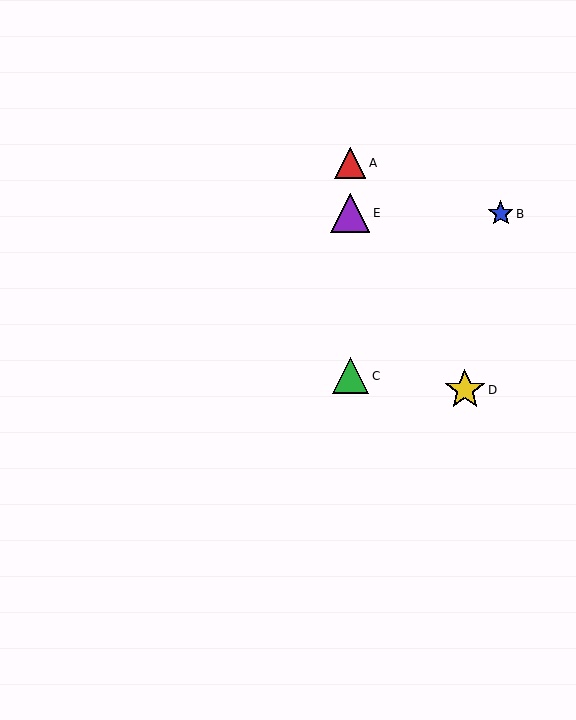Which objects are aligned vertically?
Objects A, C, E are aligned vertically.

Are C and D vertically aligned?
No, C is at x≈350 and D is at x≈465.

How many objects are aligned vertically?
3 objects (A, C, E) are aligned vertically.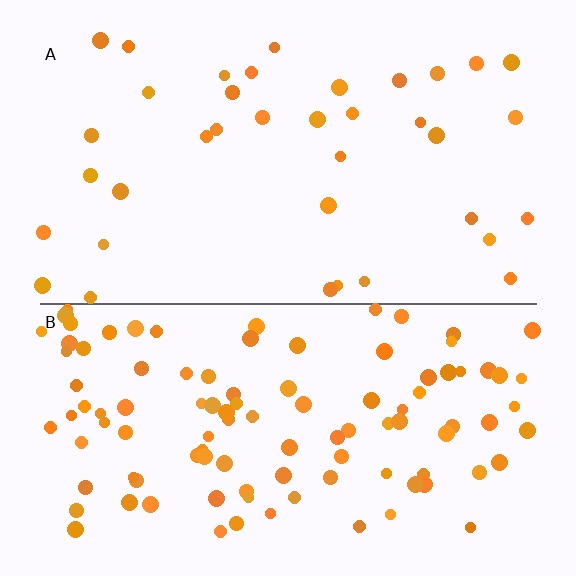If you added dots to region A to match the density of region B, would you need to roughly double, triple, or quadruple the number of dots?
Approximately triple.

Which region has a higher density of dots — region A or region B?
B (the bottom).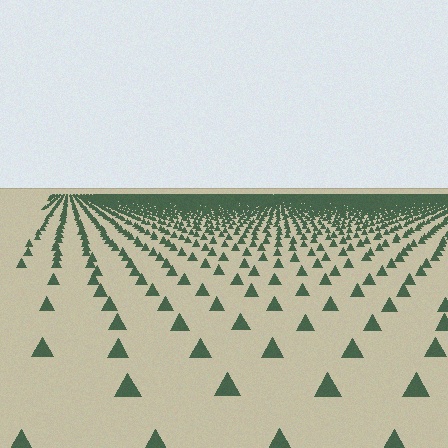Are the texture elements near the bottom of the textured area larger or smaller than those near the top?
Larger. Near the bottom, elements are closer to the viewer and appear at a bigger on-screen size.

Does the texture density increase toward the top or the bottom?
Density increases toward the top.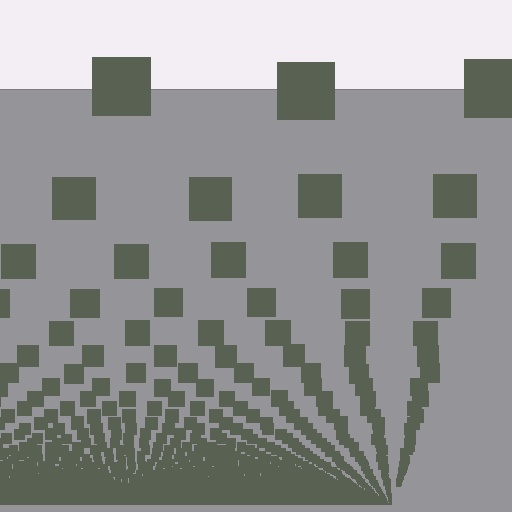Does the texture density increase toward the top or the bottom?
Density increases toward the bottom.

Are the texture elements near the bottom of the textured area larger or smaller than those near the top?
Smaller. The gradient is inverted — elements near the bottom are smaller and denser.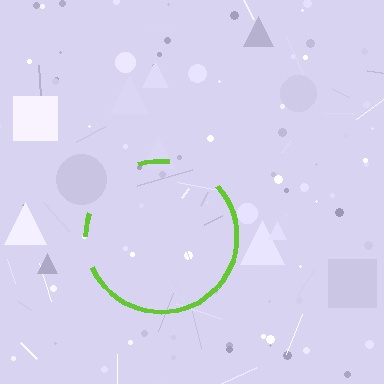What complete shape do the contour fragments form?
The contour fragments form a circle.